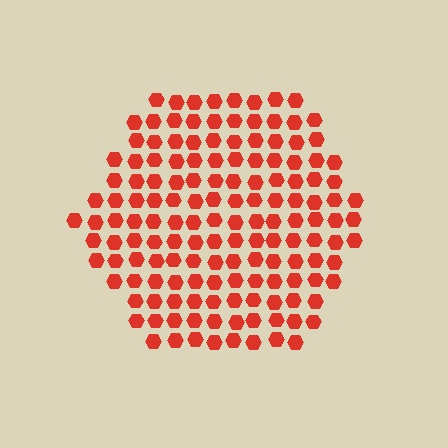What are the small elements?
The small elements are hexagons.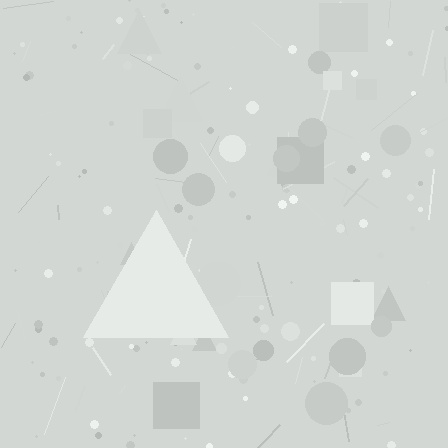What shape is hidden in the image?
A triangle is hidden in the image.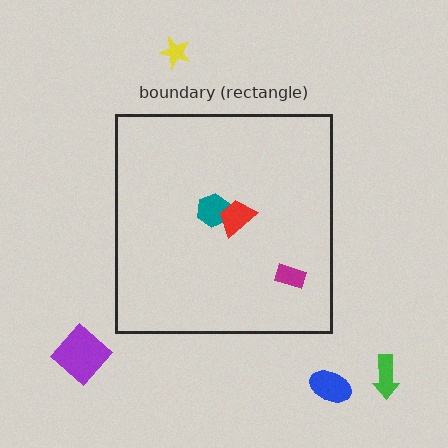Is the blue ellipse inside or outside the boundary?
Outside.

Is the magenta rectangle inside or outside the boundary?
Inside.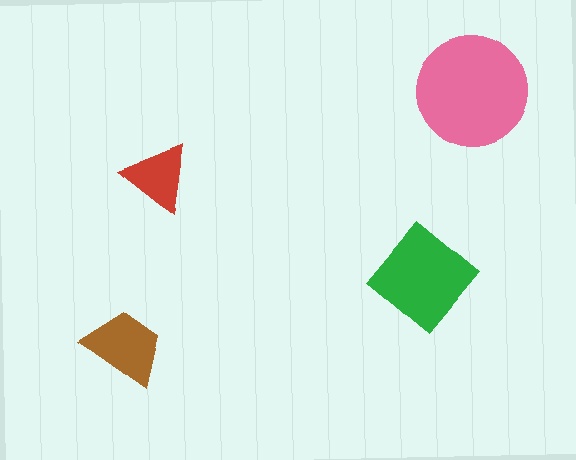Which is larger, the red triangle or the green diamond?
The green diamond.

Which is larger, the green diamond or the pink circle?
The pink circle.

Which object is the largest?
The pink circle.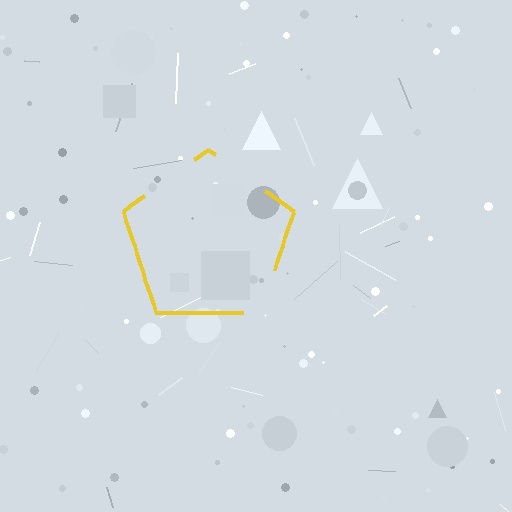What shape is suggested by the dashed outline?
The dashed outline suggests a pentagon.